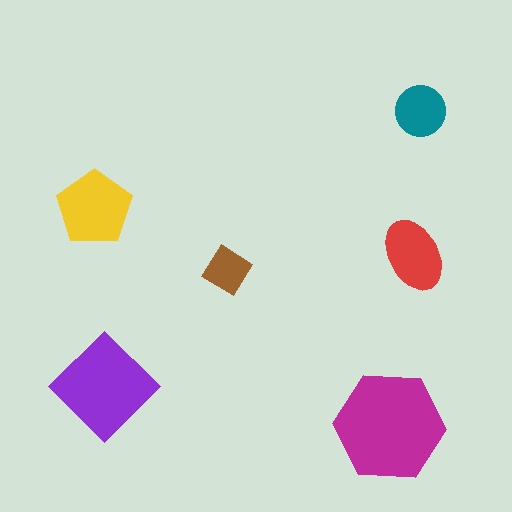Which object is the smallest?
The brown diamond.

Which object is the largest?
The magenta hexagon.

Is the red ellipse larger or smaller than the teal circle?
Larger.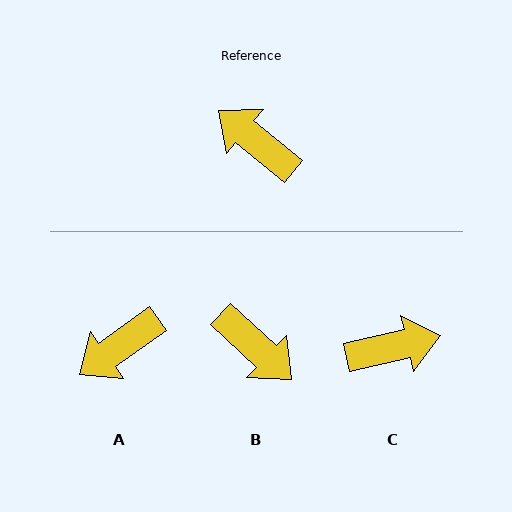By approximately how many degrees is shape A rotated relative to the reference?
Approximately 75 degrees counter-clockwise.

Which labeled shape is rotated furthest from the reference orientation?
B, about 176 degrees away.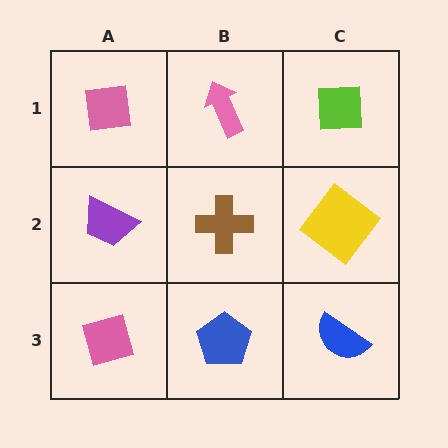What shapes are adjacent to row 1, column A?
A purple trapezoid (row 2, column A), a pink arrow (row 1, column B).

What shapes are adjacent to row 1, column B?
A brown cross (row 2, column B), a pink square (row 1, column A), a lime square (row 1, column C).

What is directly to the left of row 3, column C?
A blue pentagon.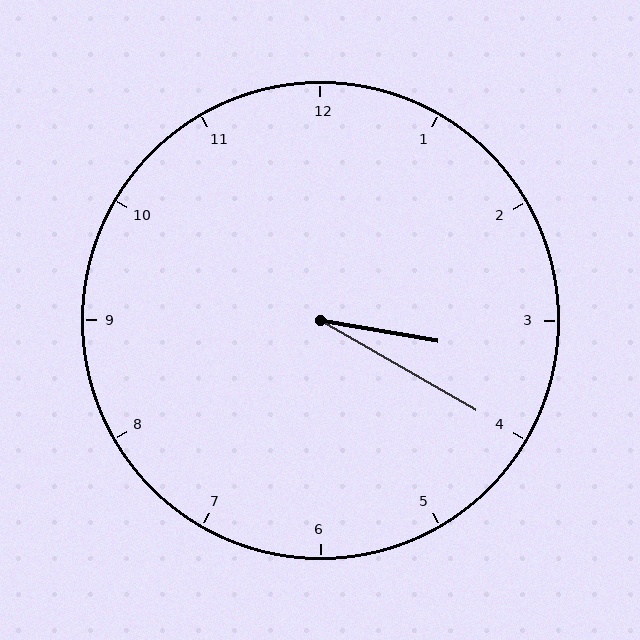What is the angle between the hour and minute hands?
Approximately 20 degrees.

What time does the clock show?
3:20.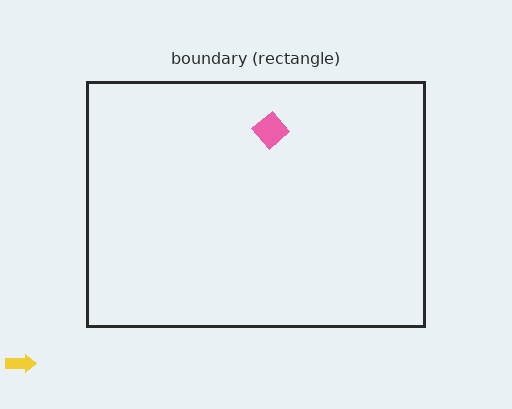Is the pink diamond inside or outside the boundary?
Inside.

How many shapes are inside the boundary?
1 inside, 1 outside.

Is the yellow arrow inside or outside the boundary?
Outside.